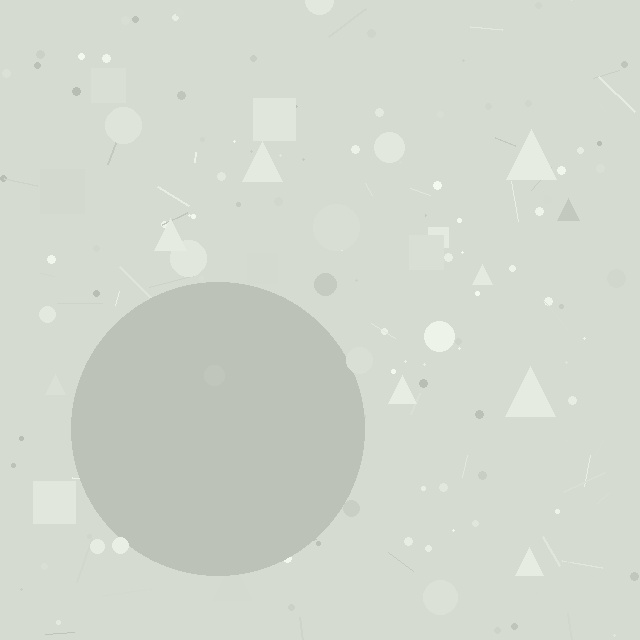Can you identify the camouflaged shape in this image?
The camouflaged shape is a circle.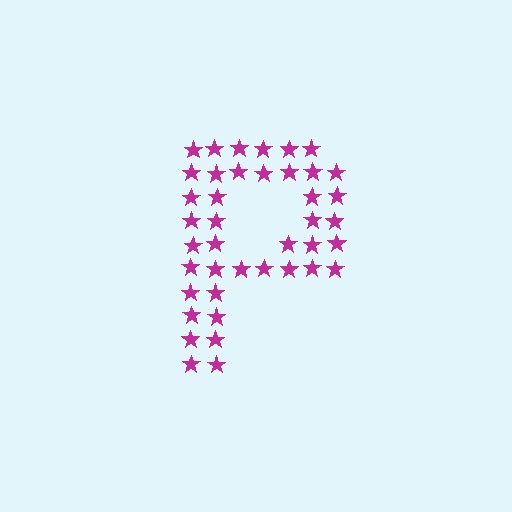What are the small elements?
The small elements are stars.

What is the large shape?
The large shape is the letter P.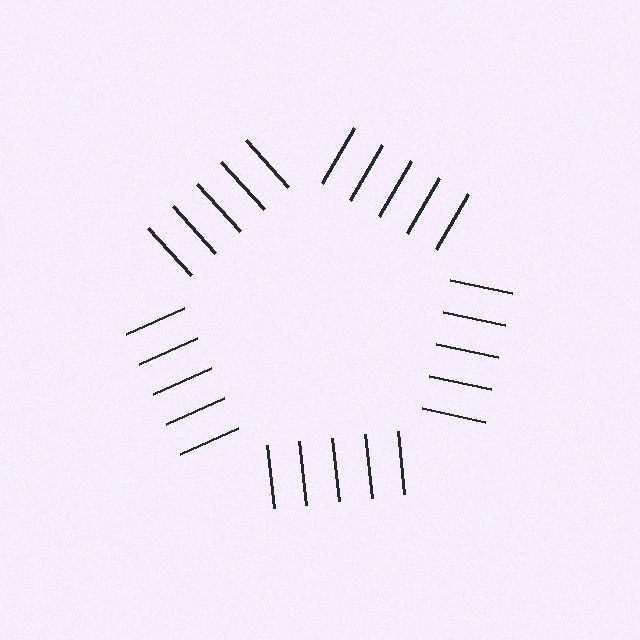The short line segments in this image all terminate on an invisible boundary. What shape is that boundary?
An illusory pentagon — the line segments terminate on its edges but no continuous stroke is drawn.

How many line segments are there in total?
25 — 5 along each of the 5 edges.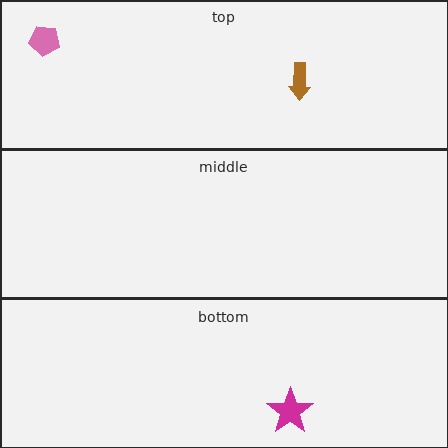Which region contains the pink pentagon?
The top region.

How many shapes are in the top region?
2.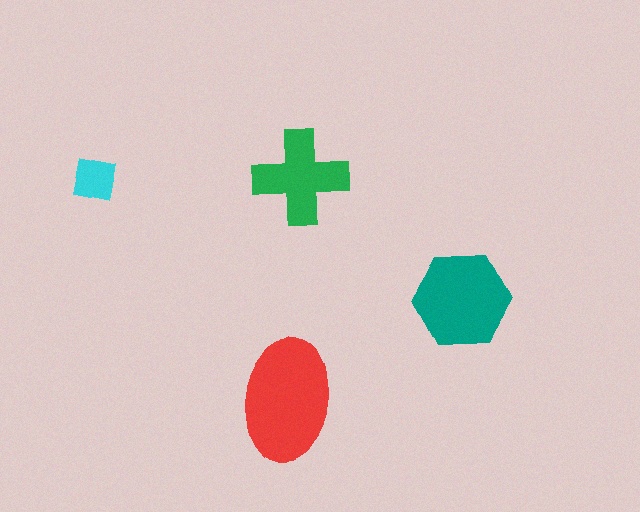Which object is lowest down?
The red ellipse is bottommost.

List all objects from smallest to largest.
The cyan square, the green cross, the teal hexagon, the red ellipse.